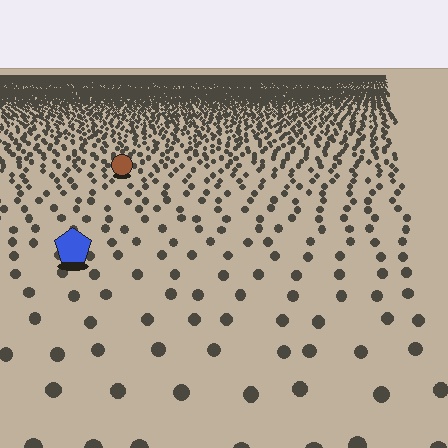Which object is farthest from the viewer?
The brown circle is farthest from the viewer. It appears smaller and the ground texture around it is denser.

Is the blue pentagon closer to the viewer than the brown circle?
Yes. The blue pentagon is closer — you can tell from the texture gradient: the ground texture is coarser near it.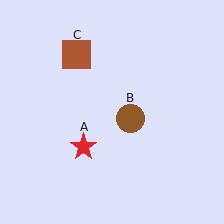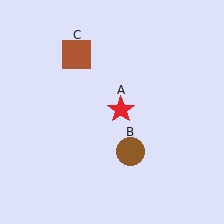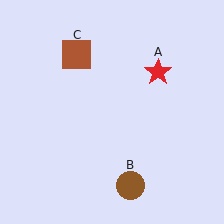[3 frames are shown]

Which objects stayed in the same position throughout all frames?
Brown square (object C) remained stationary.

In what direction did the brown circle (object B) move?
The brown circle (object B) moved down.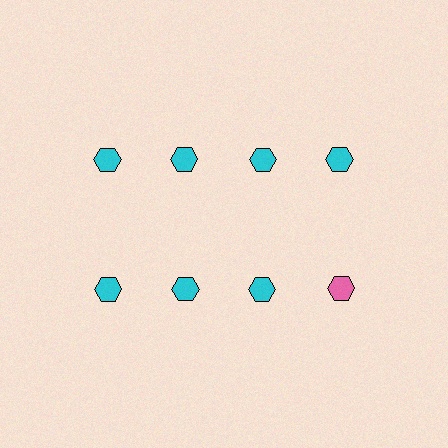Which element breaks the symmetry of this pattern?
The pink hexagon in the second row, second from right column breaks the symmetry. All other shapes are cyan hexagons.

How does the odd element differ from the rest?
It has a different color: pink instead of cyan.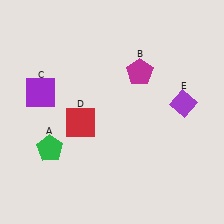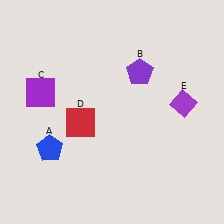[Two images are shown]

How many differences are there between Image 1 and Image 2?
There are 2 differences between the two images.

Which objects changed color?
A changed from green to blue. B changed from magenta to purple.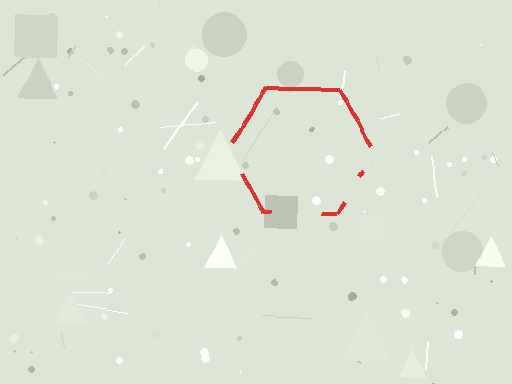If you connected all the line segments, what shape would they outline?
They would outline a hexagon.